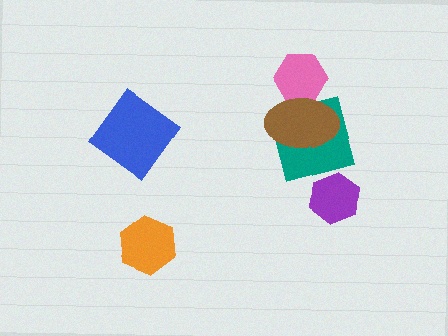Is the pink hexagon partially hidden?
Yes, it is partially covered by another shape.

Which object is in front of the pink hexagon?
The brown ellipse is in front of the pink hexagon.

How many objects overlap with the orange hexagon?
0 objects overlap with the orange hexagon.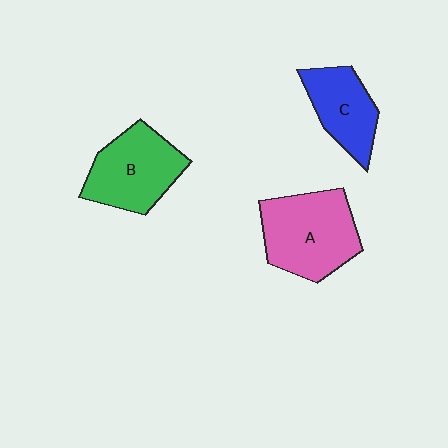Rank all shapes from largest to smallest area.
From largest to smallest: A (pink), B (green), C (blue).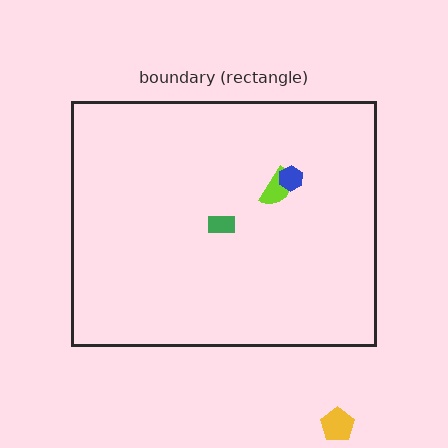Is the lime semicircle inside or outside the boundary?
Inside.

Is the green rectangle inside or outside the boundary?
Inside.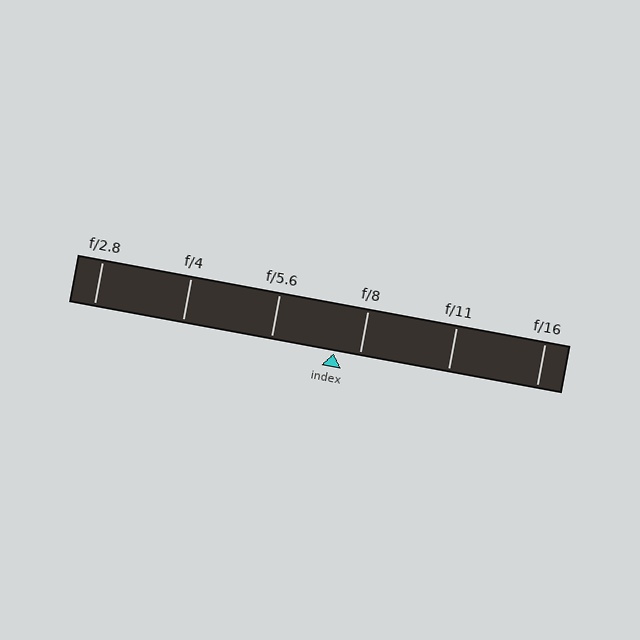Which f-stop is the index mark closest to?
The index mark is closest to f/8.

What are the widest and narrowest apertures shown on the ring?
The widest aperture shown is f/2.8 and the narrowest is f/16.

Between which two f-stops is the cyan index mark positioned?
The index mark is between f/5.6 and f/8.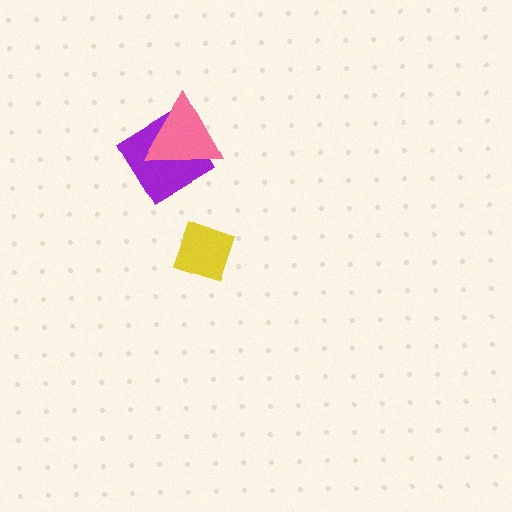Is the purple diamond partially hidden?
Yes, it is partially covered by another shape.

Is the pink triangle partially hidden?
No, no other shape covers it.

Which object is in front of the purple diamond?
The pink triangle is in front of the purple diamond.